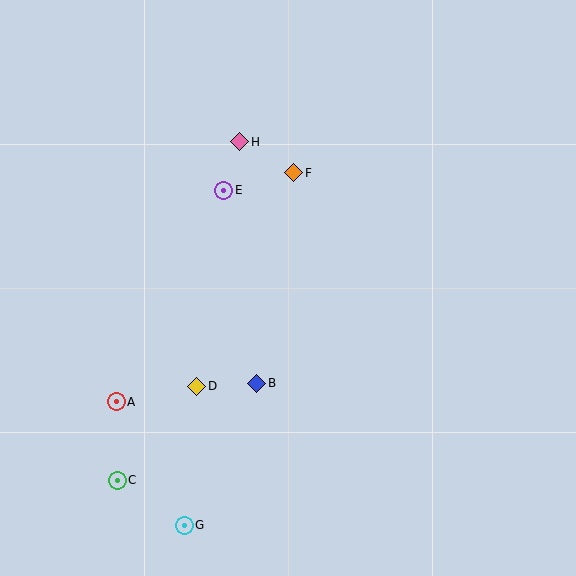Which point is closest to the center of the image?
Point B at (257, 384) is closest to the center.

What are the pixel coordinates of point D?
Point D is at (197, 386).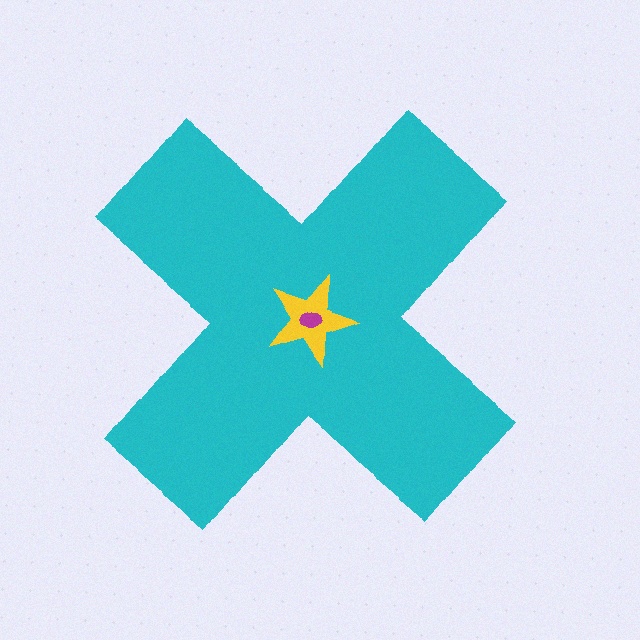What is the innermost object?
The magenta ellipse.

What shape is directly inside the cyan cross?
The yellow star.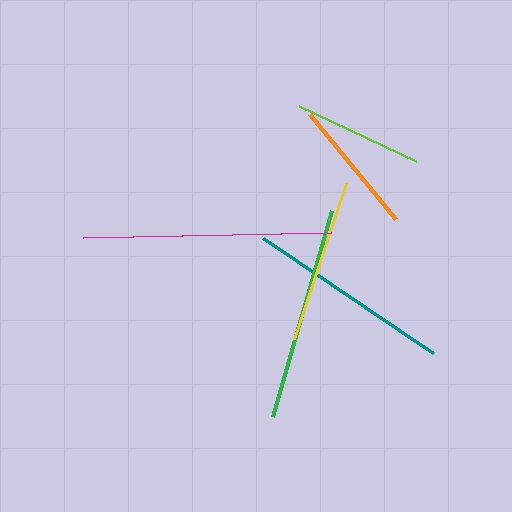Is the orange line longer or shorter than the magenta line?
The magenta line is longer than the orange line.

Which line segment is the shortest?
The lime line is the shortest at approximately 129 pixels.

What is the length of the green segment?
The green segment is approximately 215 pixels long.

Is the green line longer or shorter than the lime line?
The green line is longer than the lime line.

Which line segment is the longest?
The magenta line is the longest at approximately 248 pixels.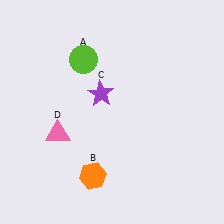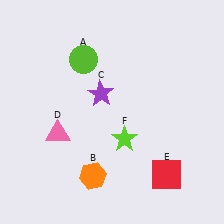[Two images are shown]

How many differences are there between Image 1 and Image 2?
There are 2 differences between the two images.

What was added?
A red square (E), a lime star (F) were added in Image 2.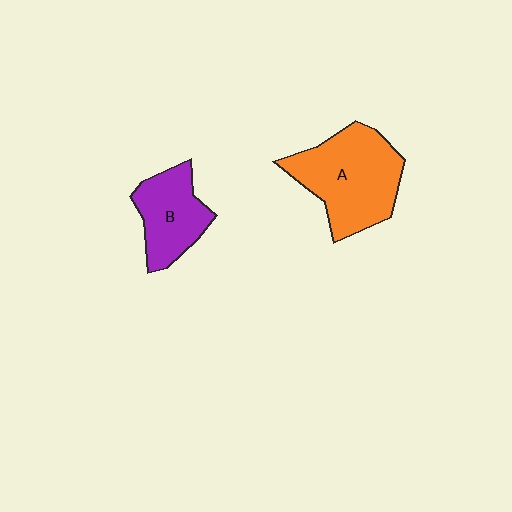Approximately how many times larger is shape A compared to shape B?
Approximately 1.6 times.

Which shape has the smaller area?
Shape B (purple).